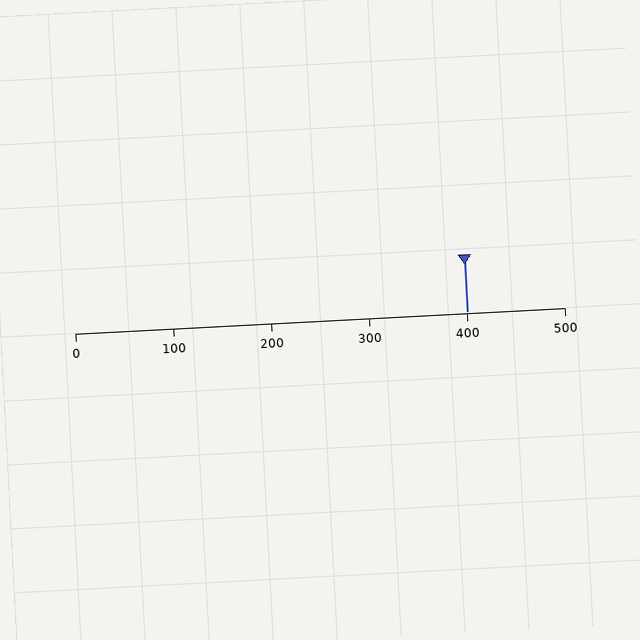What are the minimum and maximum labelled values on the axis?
The axis runs from 0 to 500.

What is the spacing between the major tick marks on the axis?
The major ticks are spaced 100 apart.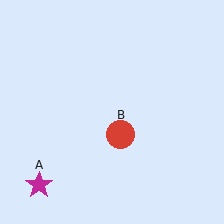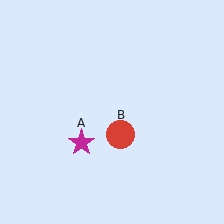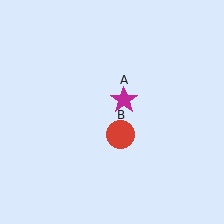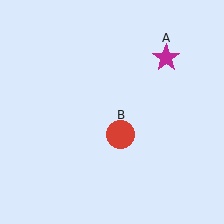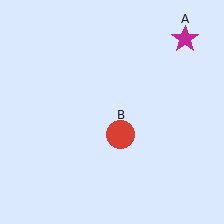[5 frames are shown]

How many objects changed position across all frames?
1 object changed position: magenta star (object A).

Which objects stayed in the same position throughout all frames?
Red circle (object B) remained stationary.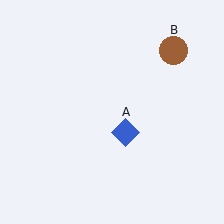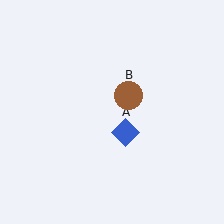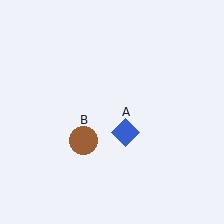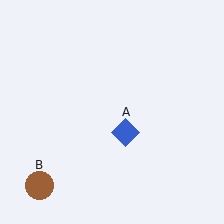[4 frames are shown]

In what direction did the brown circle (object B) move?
The brown circle (object B) moved down and to the left.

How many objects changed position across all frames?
1 object changed position: brown circle (object B).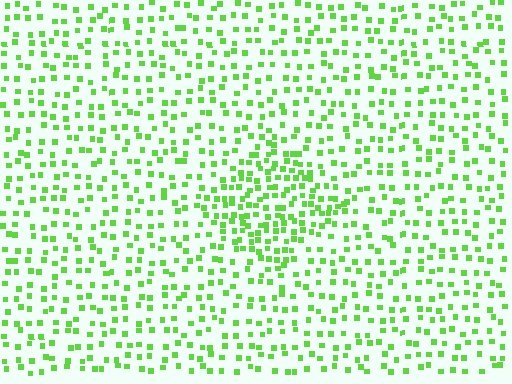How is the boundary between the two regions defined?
The boundary is defined by a change in element density (approximately 1.9x ratio). All elements are the same color, size, and shape.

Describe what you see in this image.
The image contains small lime elements arranged at two different densities. A diamond-shaped region is visible where the elements are more densely packed than the surrounding area.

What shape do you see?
I see a diamond.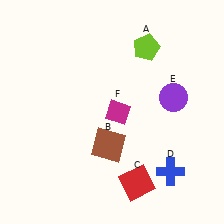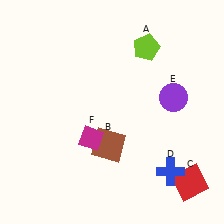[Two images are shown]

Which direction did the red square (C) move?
The red square (C) moved right.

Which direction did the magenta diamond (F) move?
The magenta diamond (F) moved left.